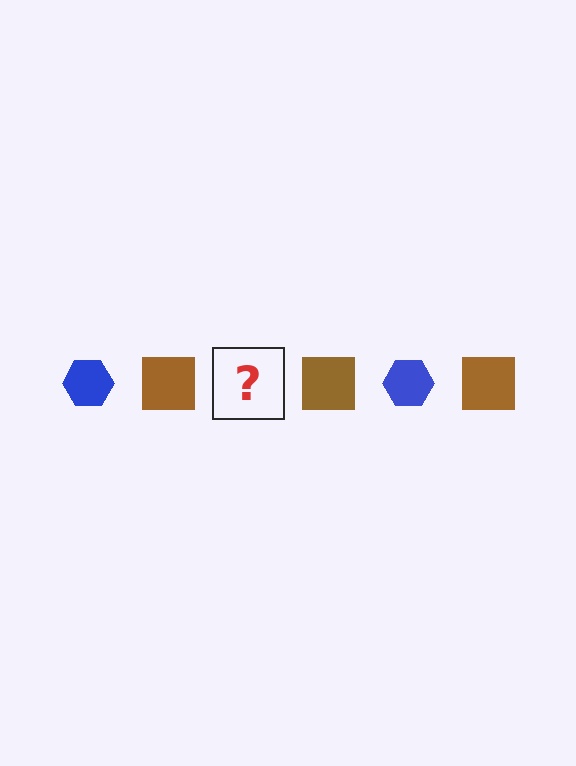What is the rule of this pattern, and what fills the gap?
The rule is that the pattern alternates between blue hexagon and brown square. The gap should be filled with a blue hexagon.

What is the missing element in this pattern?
The missing element is a blue hexagon.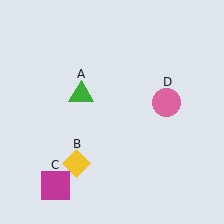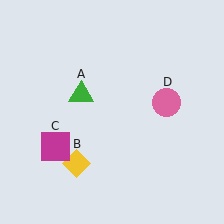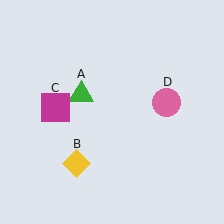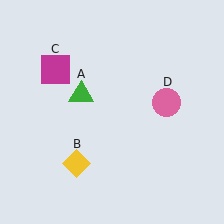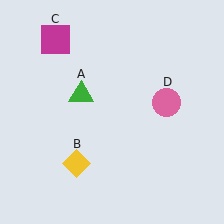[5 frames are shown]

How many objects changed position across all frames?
1 object changed position: magenta square (object C).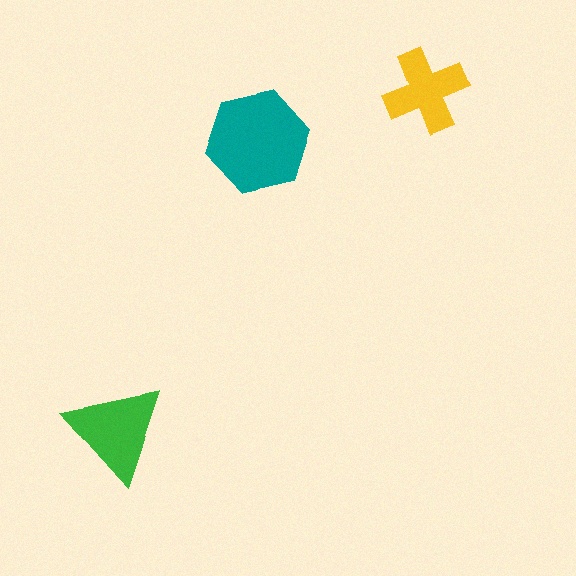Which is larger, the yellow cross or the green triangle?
The green triangle.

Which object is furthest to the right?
The yellow cross is rightmost.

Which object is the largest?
The teal hexagon.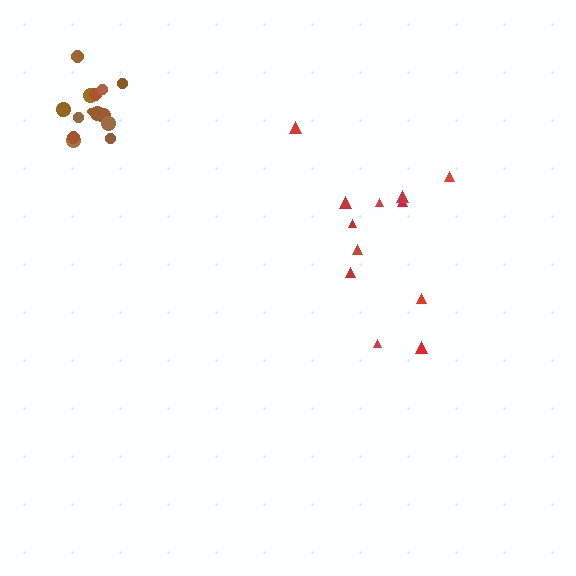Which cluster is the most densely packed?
Brown.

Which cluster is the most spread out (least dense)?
Red.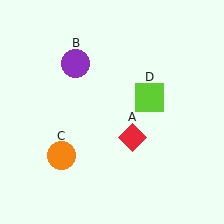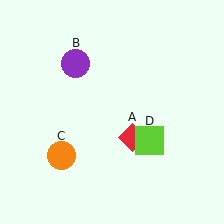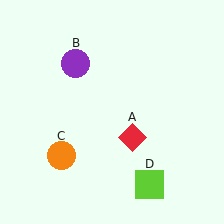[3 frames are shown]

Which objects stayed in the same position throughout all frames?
Red diamond (object A) and purple circle (object B) and orange circle (object C) remained stationary.